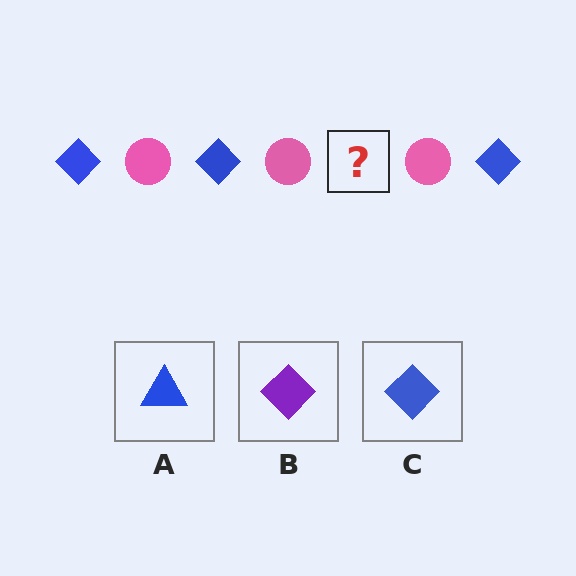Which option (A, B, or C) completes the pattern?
C.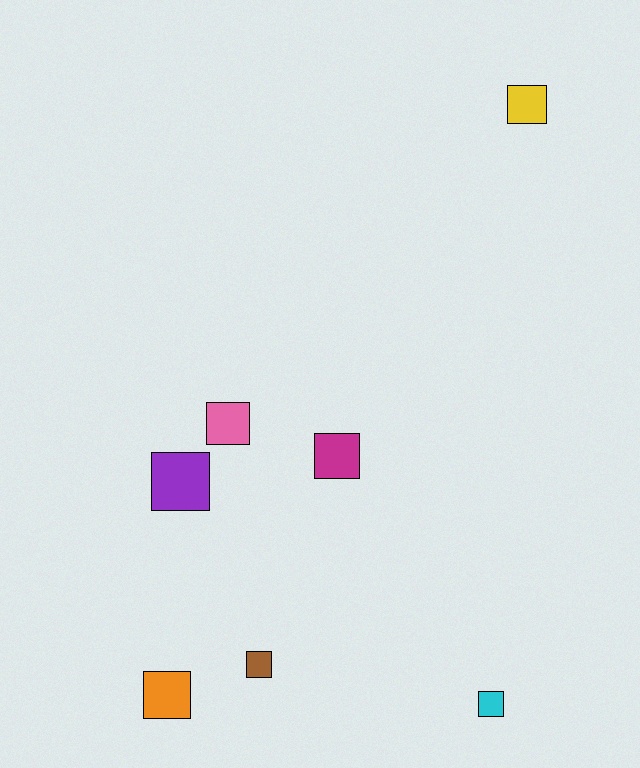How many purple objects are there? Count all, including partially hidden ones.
There is 1 purple object.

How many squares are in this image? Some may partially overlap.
There are 7 squares.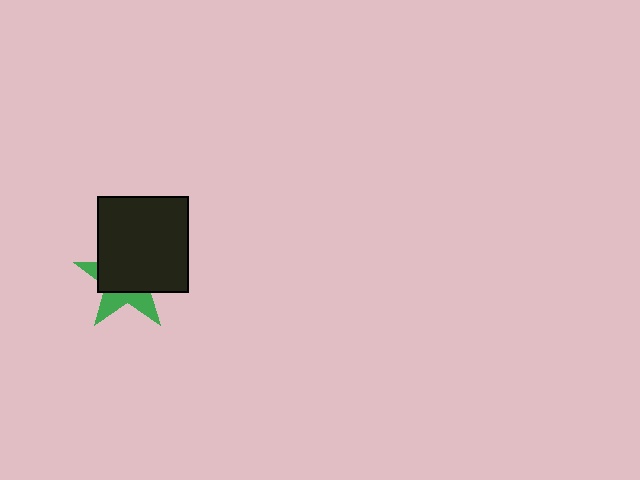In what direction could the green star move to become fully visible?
The green star could move toward the lower-left. That would shift it out from behind the black rectangle entirely.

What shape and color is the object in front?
The object in front is a black rectangle.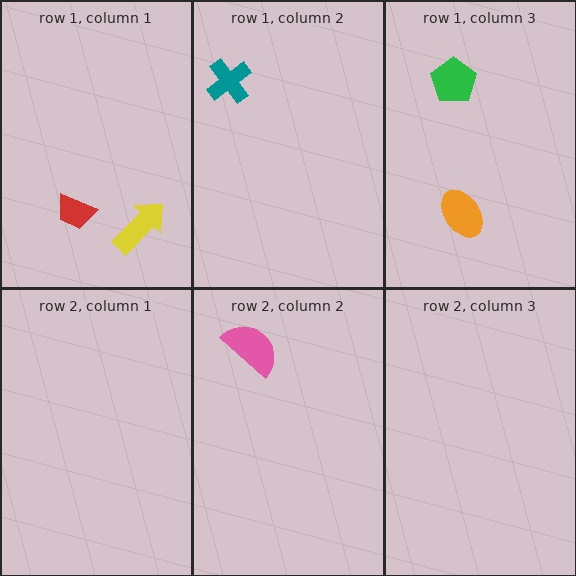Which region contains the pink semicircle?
The row 2, column 2 region.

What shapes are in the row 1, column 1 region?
The red trapezoid, the yellow arrow.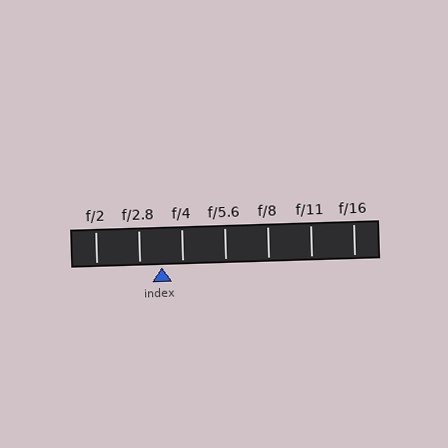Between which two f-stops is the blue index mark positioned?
The index mark is between f/2.8 and f/4.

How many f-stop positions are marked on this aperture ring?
There are 7 f-stop positions marked.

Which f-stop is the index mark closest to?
The index mark is closest to f/4.